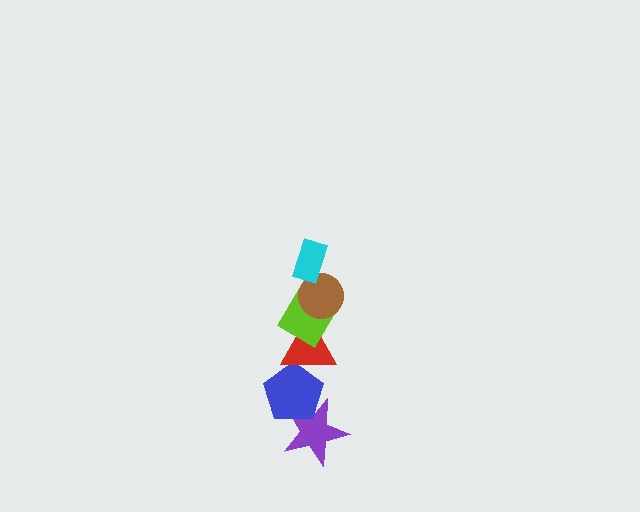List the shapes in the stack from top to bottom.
From top to bottom: the cyan rectangle, the brown circle, the lime diamond, the red triangle, the blue pentagon, the purple star.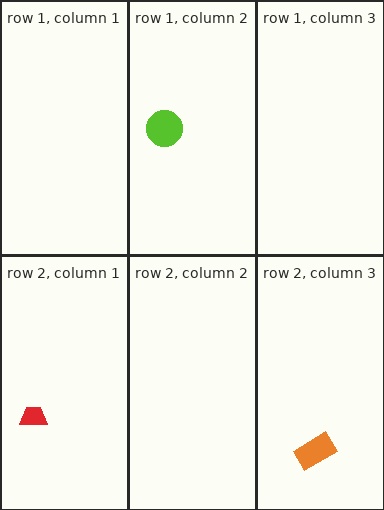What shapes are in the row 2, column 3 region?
The orange rectangle.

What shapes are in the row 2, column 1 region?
The red trapezoid.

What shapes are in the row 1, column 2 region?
The lime circle.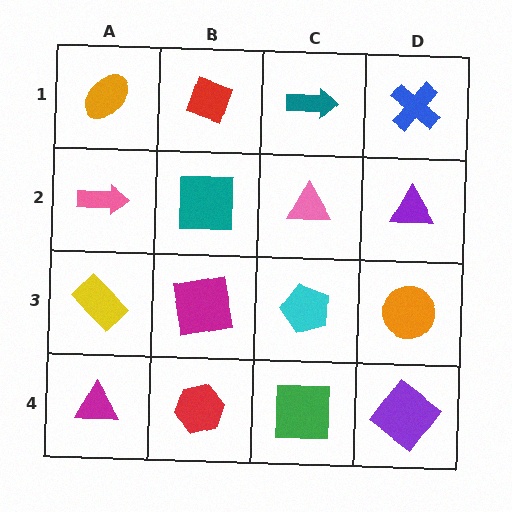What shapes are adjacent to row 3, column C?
A pink triangle (row 2, column C), a green square (row 4, column C), a magenta square (row 3, column B), an orange circle (row 3, column D).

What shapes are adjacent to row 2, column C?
A teal arrow (row 1, column C), a cyan pentagon (row 3, column C), a teal square (row 2, column B), a purple triangle (row 2, column D).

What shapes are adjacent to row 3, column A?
A pink arrow (row 2, column A), a magenta triangle (row 4, column A), a magenta square (row 3, column B).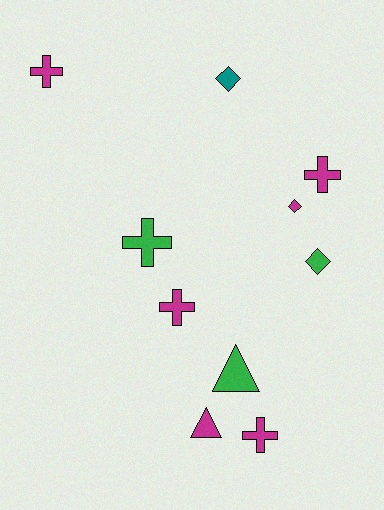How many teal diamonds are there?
There is 1 teal diamond.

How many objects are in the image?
There are 10 objects.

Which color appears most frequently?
Magenta, with 6 objects.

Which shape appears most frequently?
Cross, with 5 objects.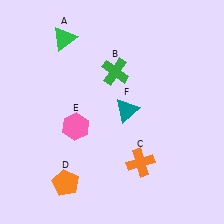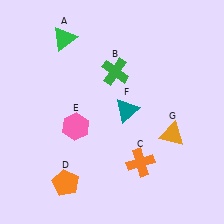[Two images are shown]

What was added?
An orange triangle (G) was added in Image 2.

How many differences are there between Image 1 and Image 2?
There is 1 difference between the two images.